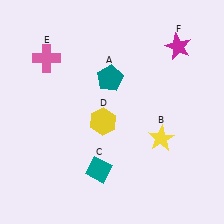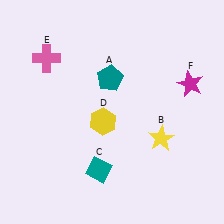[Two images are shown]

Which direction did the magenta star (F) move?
The magenta star (F) moved down.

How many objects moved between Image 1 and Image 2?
1 object moved between the two images.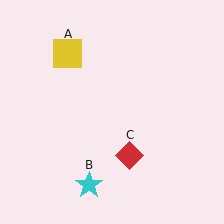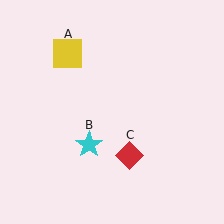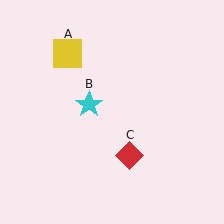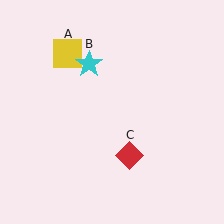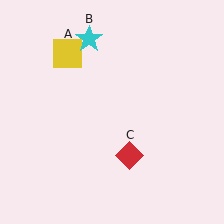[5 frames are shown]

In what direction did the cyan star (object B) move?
The cyan star (object B) moved up.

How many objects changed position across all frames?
1 object changed position: cyan star (object B).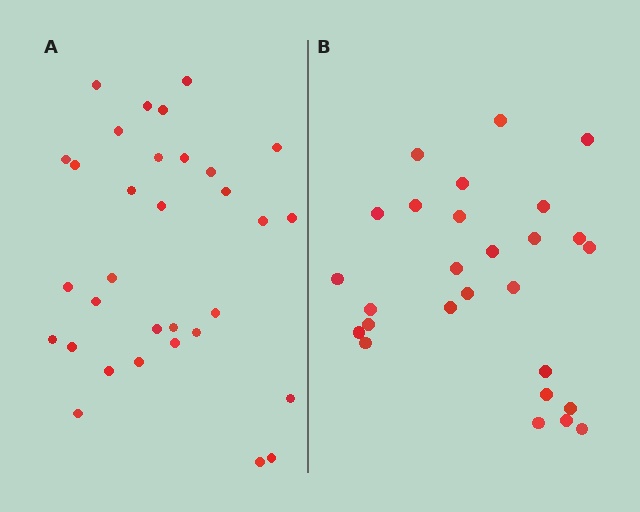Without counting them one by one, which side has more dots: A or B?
Region A (the left region) has more dots.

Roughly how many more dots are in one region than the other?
Region A has about 5 more dots than region B.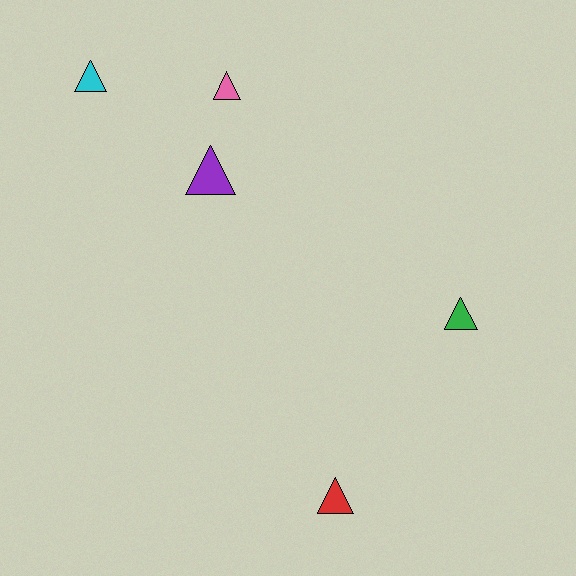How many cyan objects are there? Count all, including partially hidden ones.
There is 1 cyan object.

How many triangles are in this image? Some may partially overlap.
There are 5 triangles.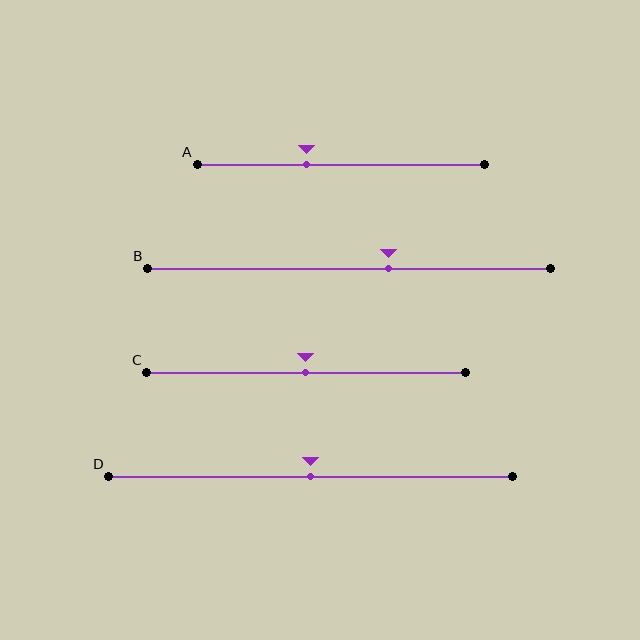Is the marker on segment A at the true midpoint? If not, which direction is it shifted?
No, the marker on segment A is shifted to the left by about 12% of the segment length.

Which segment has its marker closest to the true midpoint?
Segment C has its marker closest to the true midpoint.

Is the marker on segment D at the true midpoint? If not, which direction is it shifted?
Yes, the marker on segment D is at the true midpoint.